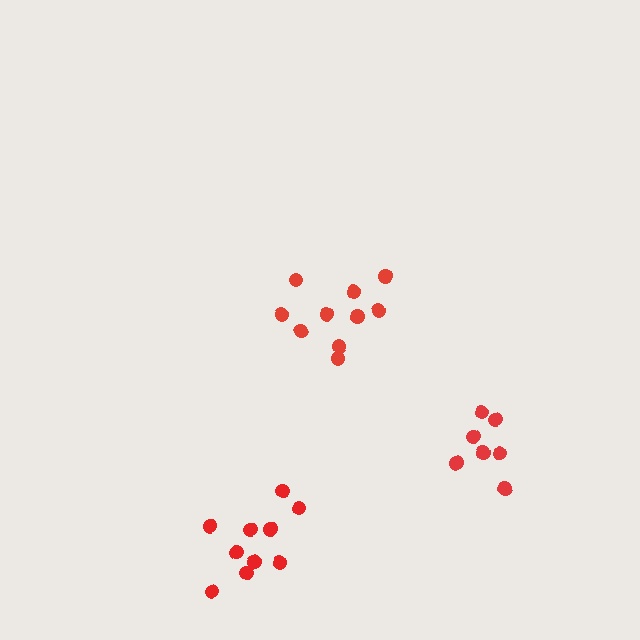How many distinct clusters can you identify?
There are 3 distinct clusters.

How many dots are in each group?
Group 1: 7 dots, Group 2: 10 dots, Group 3: 10 dots (27 total).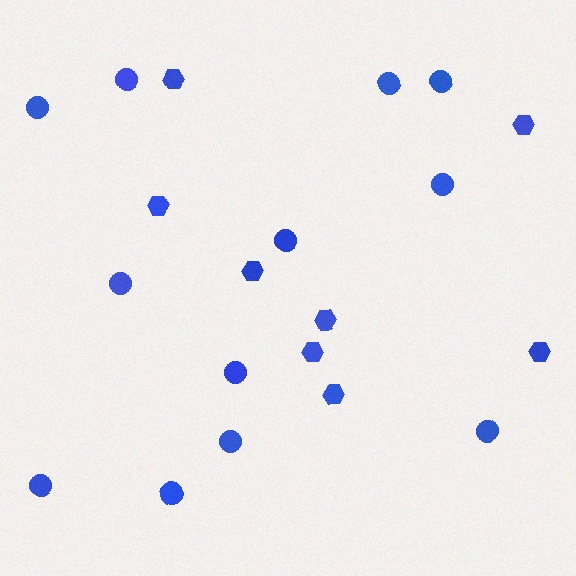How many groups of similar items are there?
There are 2 groups: one group of circles (12) and one group of hexagons (8).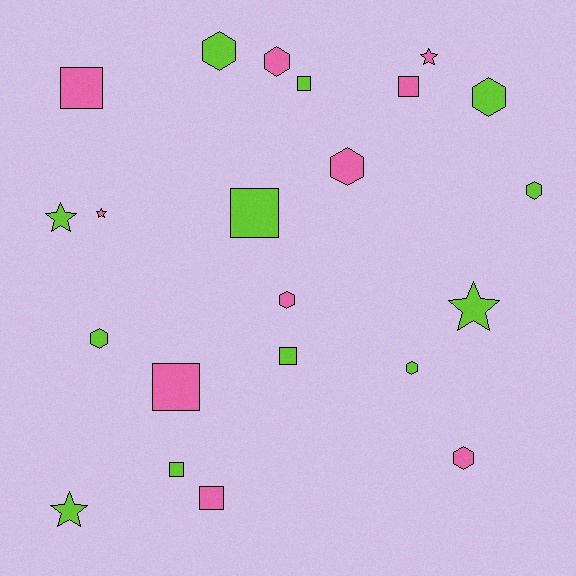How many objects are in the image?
There are 22 objects.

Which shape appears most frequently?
Hexagon, with 9 objects.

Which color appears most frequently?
Lime, with 12 objects.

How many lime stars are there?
There are 3 lime stars.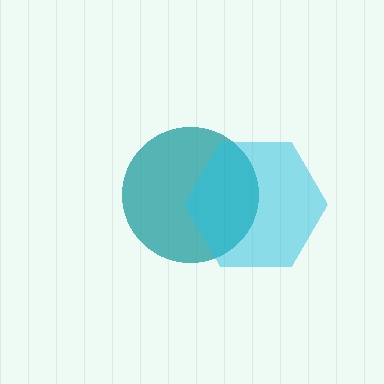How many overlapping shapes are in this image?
There are 2 overlapping shapes in the image.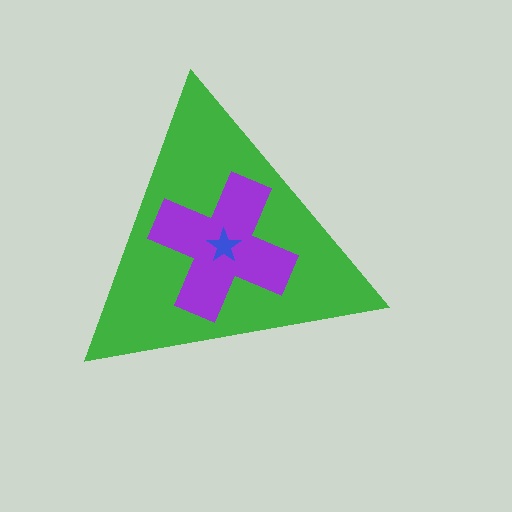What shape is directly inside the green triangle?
The purple cross.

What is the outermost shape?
The green triangle.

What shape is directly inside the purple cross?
The blue star.